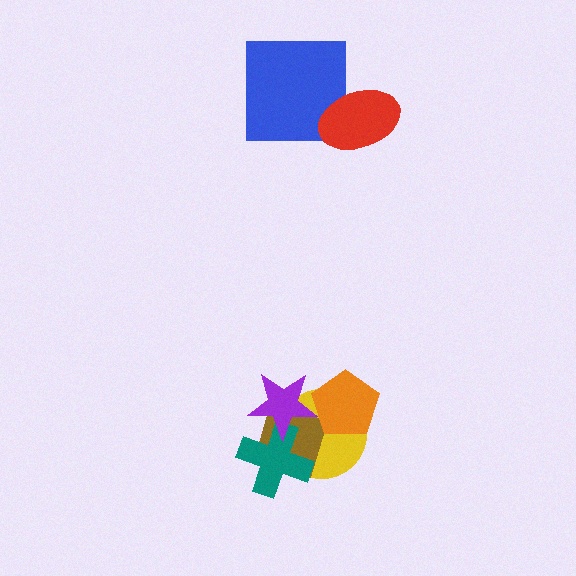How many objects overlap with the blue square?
1 object overlaps with the blue square.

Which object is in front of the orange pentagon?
The purple star is in front of the orange pentagon.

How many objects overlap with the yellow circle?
4 objects overlap with the yellow circle.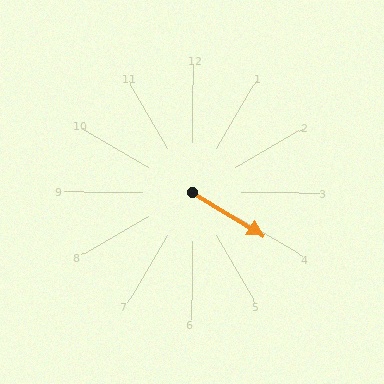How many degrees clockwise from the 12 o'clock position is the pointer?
Approximately 121 degrees.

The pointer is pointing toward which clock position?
Roughly 4 o'clock.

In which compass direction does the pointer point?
Southeast.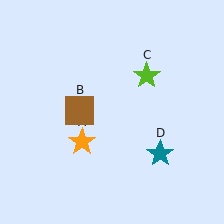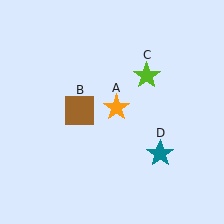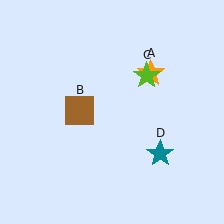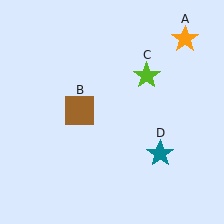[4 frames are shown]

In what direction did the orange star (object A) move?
The orange star (object A) moved up and to the right.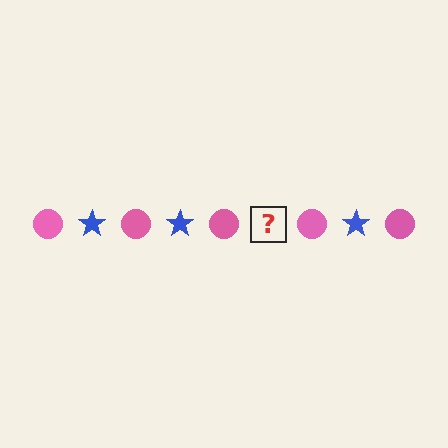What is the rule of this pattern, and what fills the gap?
The rule is that the pattern alternates between pink circle and blue star. The gap should be filled with a blue star.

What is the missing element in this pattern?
The missing element is a blue star.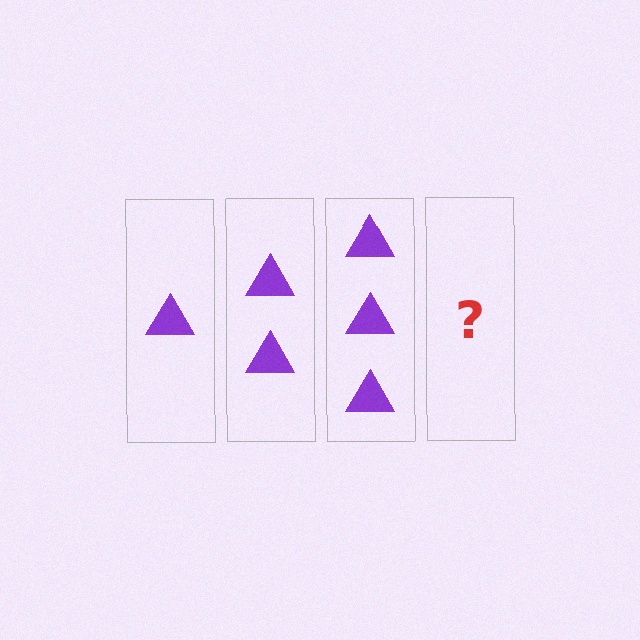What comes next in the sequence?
The next element should be 4 triangles.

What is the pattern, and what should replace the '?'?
The pattern is that each step adds one more triangle. The '?' should be 4 triangles.